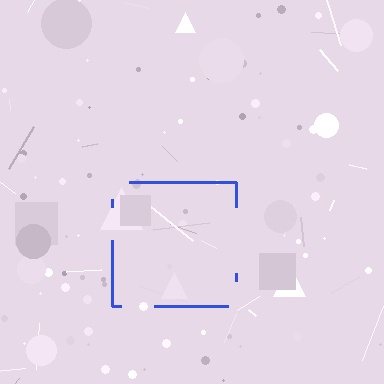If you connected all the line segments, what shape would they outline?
They would outline a square.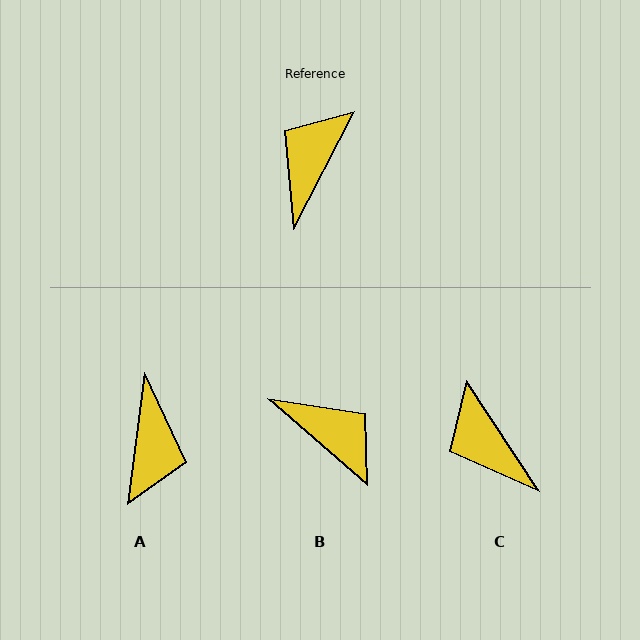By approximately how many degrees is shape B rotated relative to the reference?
Approximately 104 degrees clockwise.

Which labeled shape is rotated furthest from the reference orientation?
A, about 160 degrees away.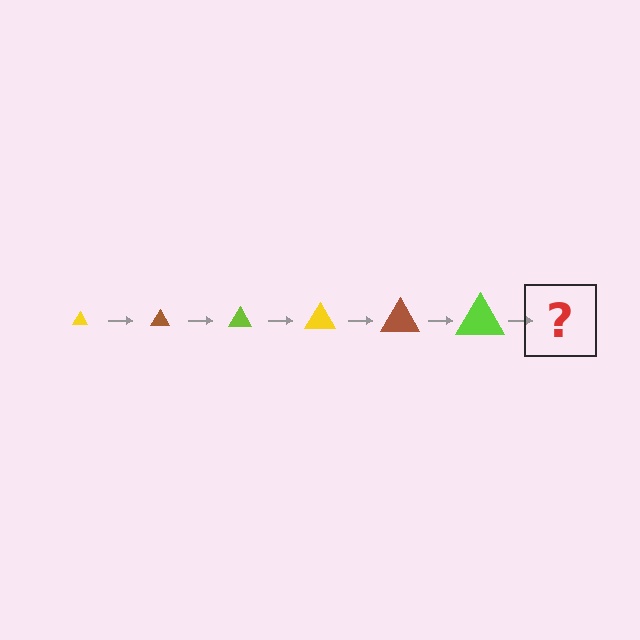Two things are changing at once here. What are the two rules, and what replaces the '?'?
The two rules are that the triangle grows larger each step and the color cycles through yellow, brown, and lime. The '?' should be a yellow triangle, larger than the previous one.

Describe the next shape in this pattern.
It should be a yellow triangle, larger than the previous one.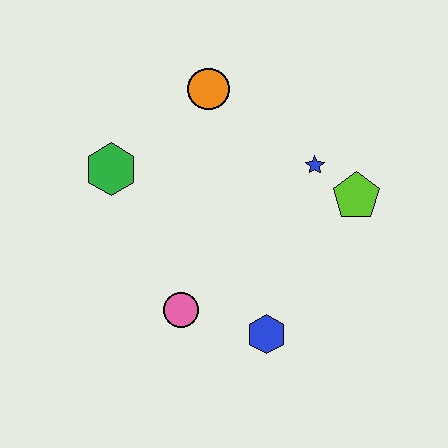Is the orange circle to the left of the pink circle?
No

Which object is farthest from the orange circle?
The blue hexagon is farthest from the orange circle.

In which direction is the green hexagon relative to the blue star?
The green hexagon is to the left of the blue star.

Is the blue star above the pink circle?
Yes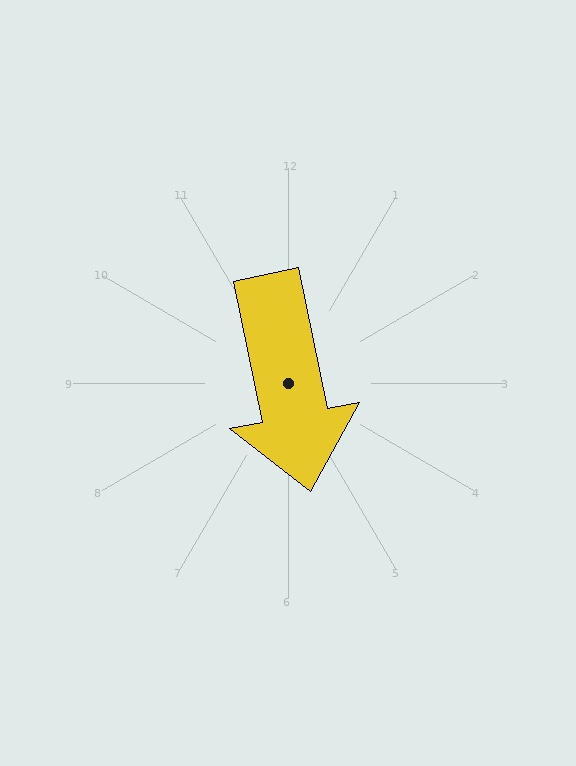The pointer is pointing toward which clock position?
Roughly 6 o'clock.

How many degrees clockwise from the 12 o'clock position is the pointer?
Approximately 169 degrees.